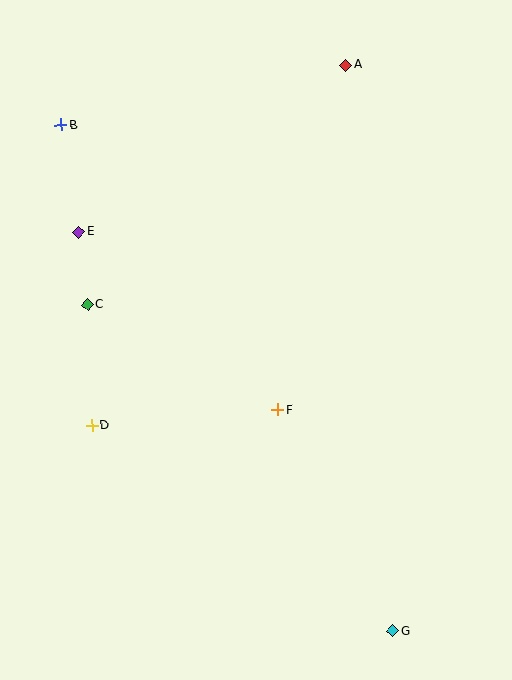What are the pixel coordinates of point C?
Point C is at (88, 304).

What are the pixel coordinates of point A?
Point A is at (346, 65).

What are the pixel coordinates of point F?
Point F is at (278, 410).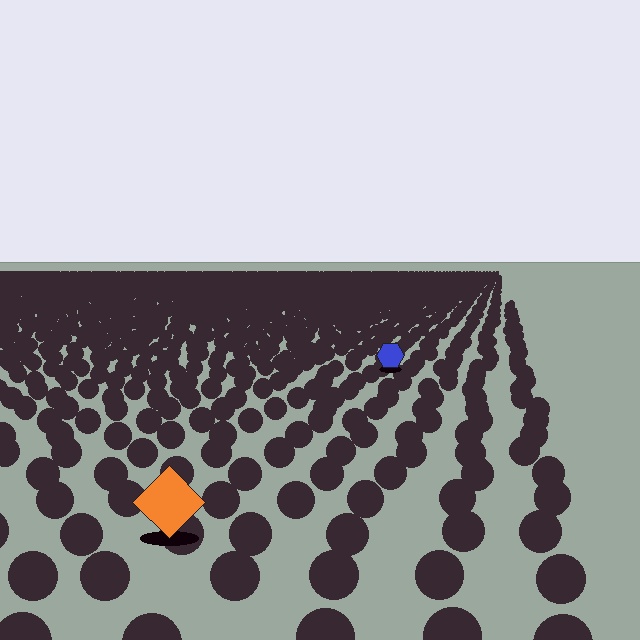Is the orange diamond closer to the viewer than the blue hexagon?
Yes. The orange diamond is closer — you can tell from the texture gradient: the ground texture is coarser near it.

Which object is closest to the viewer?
The orange diamond is closest. The texture marks near it are larger and more spread out.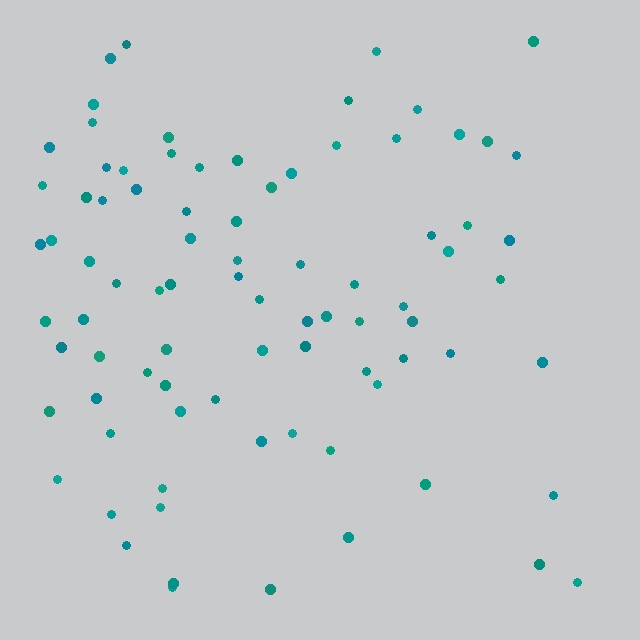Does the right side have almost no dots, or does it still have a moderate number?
Still a moderate number, just noticeably fewer than the left.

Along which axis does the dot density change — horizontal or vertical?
Horizontal.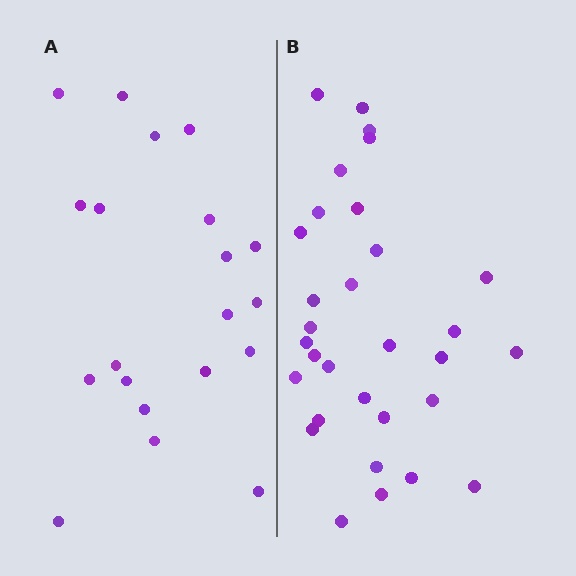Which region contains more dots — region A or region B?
Region B (the right region) has more dots.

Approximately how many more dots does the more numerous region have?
Region B has roughly 12 or so more dots than region A.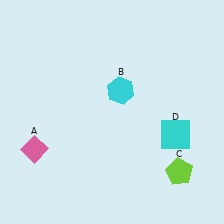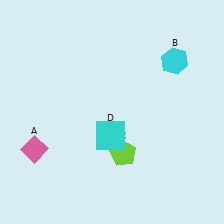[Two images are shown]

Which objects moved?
The objects that moved are: the cyan hexagon (B), the lime pentagon (C), the cyan square (D).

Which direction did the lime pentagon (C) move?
The lime pentagon (C) moved left.